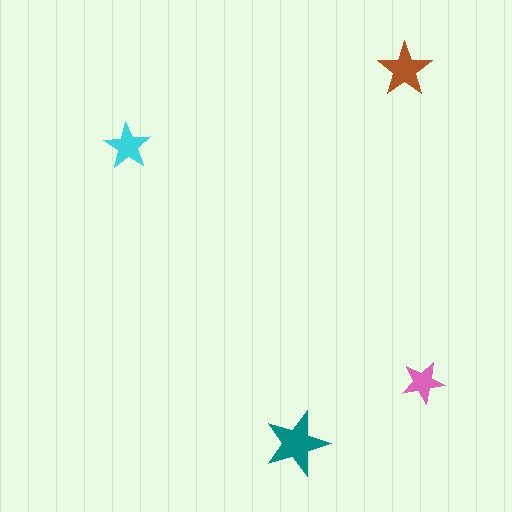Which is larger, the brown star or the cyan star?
The brown one.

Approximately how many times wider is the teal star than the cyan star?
About 1.5 times wider.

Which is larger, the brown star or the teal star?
The teal one.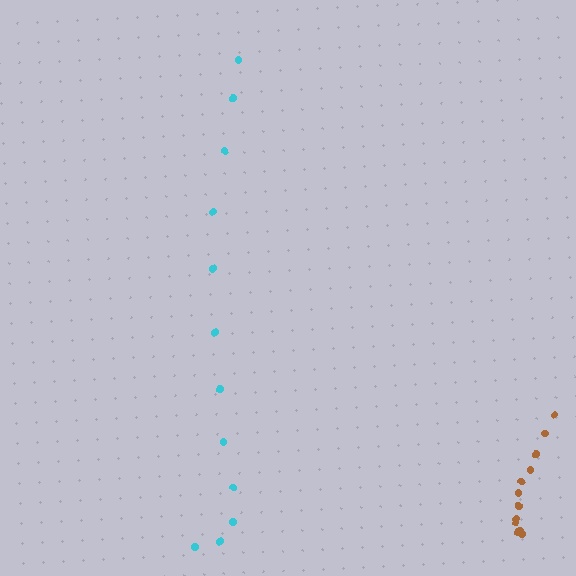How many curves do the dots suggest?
There are 2 distinct paths.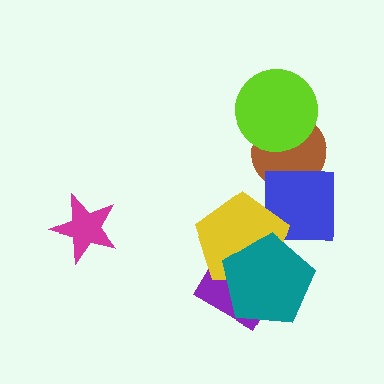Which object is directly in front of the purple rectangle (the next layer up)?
The yellow pentagon is directly in front of the purple rectangle.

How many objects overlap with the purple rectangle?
2 objects overlap with the purple rectangle.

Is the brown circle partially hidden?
Yes, it is partially covered by another shape.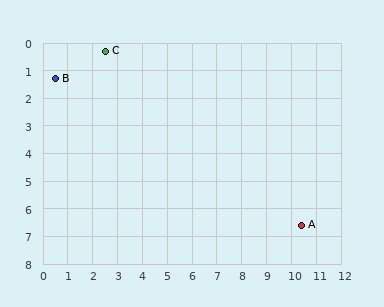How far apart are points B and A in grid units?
Points B and A are about 11.2 grid units apart.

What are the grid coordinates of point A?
Point A is at approximately (10.4, 6.6).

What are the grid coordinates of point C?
Point C is at approximately (2.5, 0.3).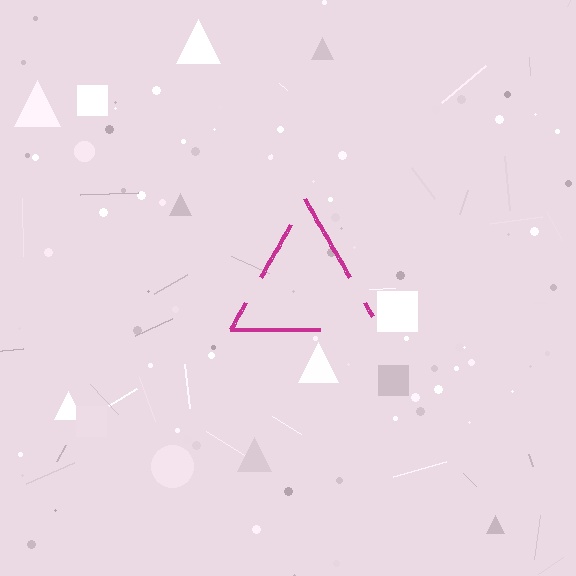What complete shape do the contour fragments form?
The contour fragments form a triangle.